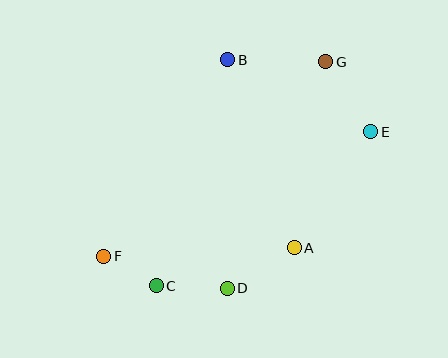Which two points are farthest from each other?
Points F and G are farthest from each other.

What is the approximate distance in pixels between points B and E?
The distance between B and E is approximately 160 pixels.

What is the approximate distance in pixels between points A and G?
The distance between A and G is approximately 188 pixels.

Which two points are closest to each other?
Points C and F are closest to each other.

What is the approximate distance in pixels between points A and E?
The distance between A and E is approximately 139 pixels.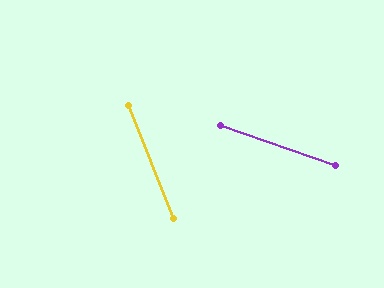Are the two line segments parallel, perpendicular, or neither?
Neither parallel nor perpendicular — they differ by about 49°.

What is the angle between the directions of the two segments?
Approximately 49 degrees.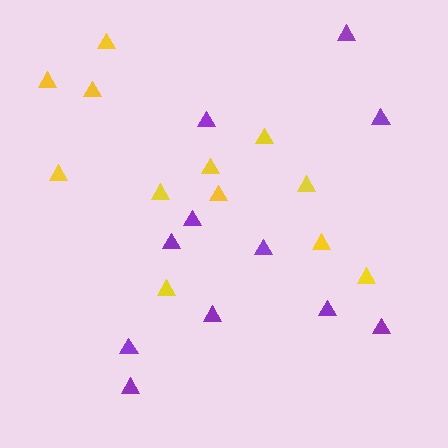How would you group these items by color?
There are 2 groups: one group of yellow triangles (12) and one group of purple triangles (11).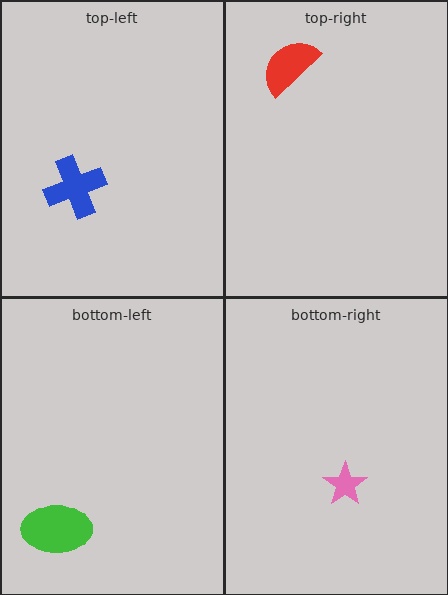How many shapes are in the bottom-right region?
1.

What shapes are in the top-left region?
The blue cross.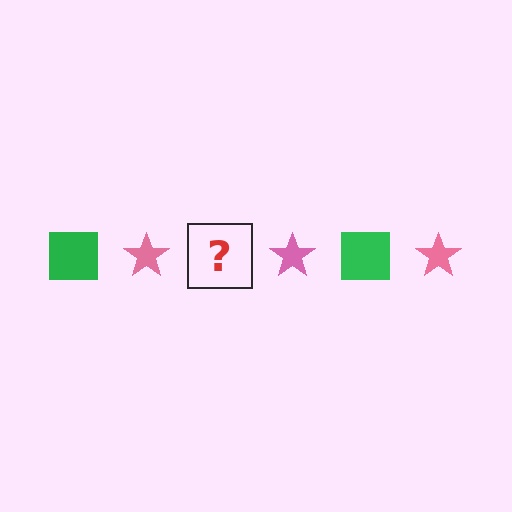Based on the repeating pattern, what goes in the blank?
The blank should be a green square.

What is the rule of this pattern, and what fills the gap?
The rule is that the pattern alternates between green square and pink star. The gap should be filled with a green square.